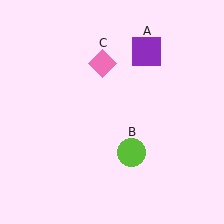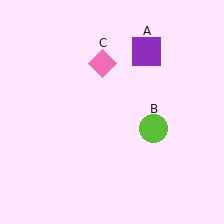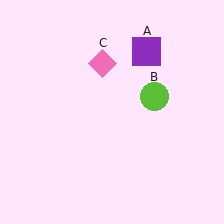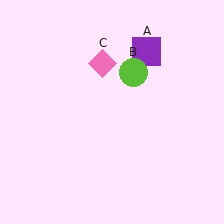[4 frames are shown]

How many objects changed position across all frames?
1 object changed position: lime circle (object B).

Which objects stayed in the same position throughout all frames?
Purple square (object A) and pink diamond (object C) remained stationary.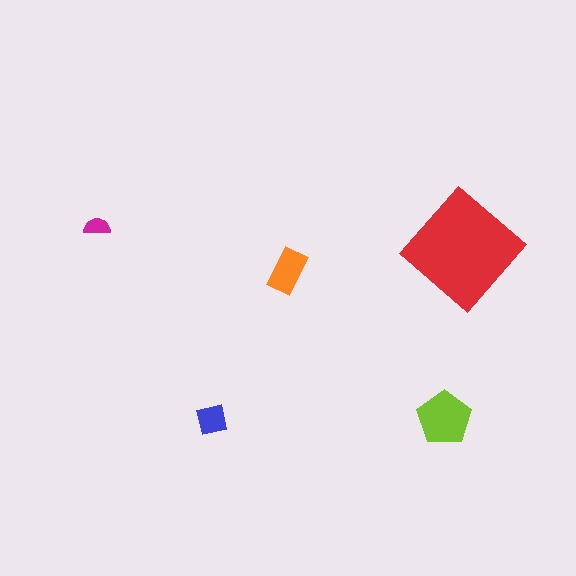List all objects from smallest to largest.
The magenta semicircle, the blue square, the orange rectangle, the lime pentagon, the red diamond.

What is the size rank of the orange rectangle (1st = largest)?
3rd.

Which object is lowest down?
The blue square is bottommost.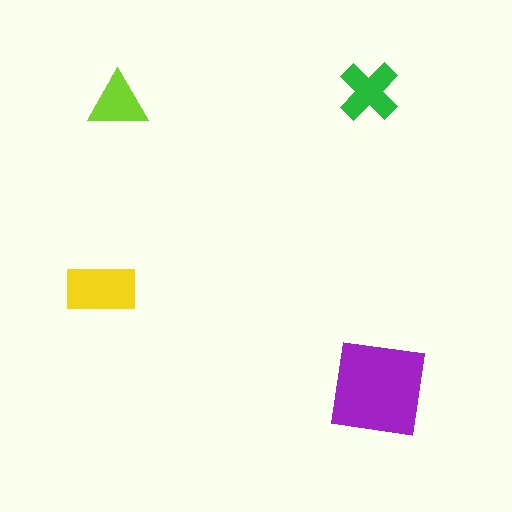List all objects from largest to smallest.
The purple square, the yellow rectangle, the green cross, the lime triangle.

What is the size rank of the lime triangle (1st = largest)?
4th.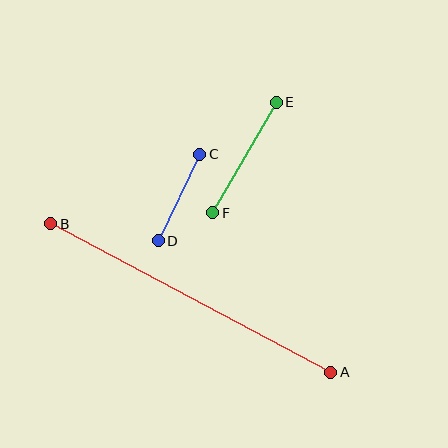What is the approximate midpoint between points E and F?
The midpoint is at approximately (245, 158) pixels.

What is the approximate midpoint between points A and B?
The midpoint is at approximately (191, 298) pixels.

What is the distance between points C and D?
The distance is approximately 96 pixels.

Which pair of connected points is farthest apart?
Points A and B are farthest apart.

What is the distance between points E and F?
The distance is approximately 127 pixels.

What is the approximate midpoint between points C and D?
The midpoint is at approximately (179, 198) pixels.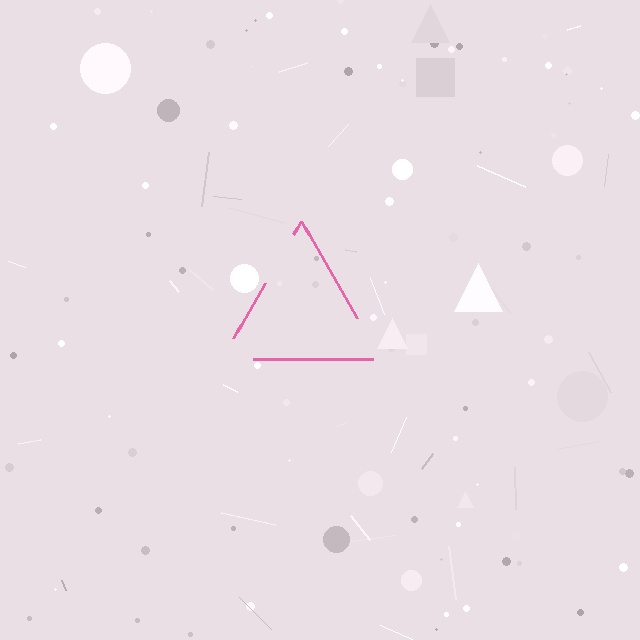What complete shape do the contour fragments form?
The contour fragments form a triangle.